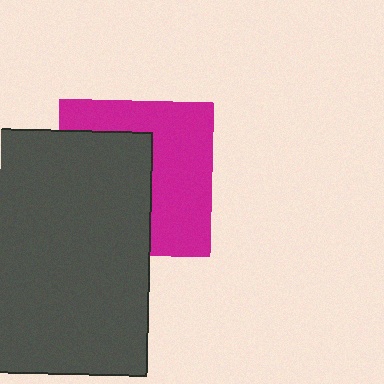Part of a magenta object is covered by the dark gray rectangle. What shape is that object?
It is a square.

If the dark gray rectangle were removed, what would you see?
You would see the complete magenta square.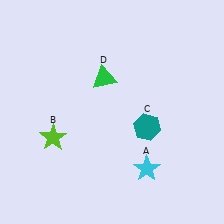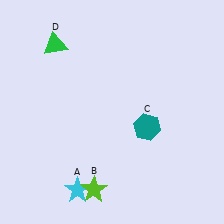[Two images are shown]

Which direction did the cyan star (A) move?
The cyan star (A) moved left.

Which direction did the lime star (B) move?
The lime star (B) moved down.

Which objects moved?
The objects that moved are: the cyan star (A), the lime star (B), the green triangle (D).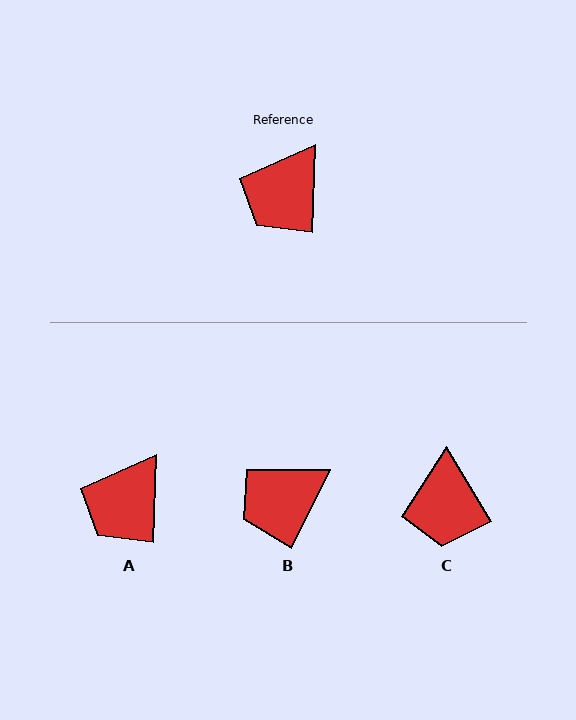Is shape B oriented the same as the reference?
No, it is off by about 24 degrees.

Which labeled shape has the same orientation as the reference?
A.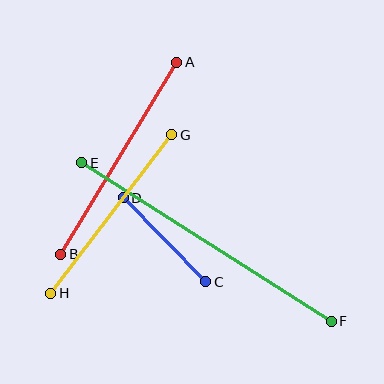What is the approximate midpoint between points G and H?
The midpoint is at approximately (111, 214) pixels.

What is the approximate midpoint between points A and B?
The midpoint is at approximately (119, 158) pixels.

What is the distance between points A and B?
The distance is approximately 224 pixels.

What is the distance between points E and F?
The distance is approximately 296 pixels.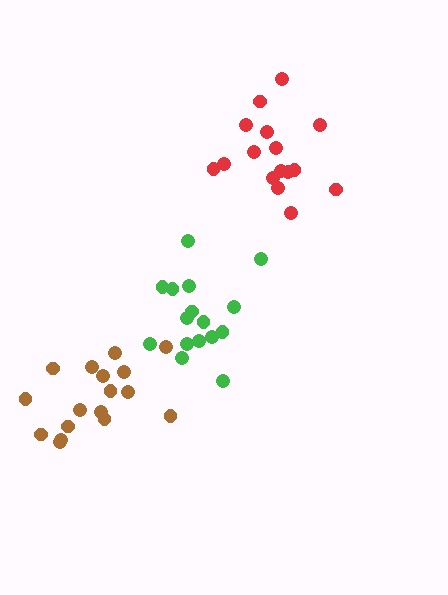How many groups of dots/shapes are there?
There are 3 groups.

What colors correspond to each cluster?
The clusters are colored: green, red, brown.